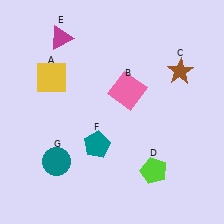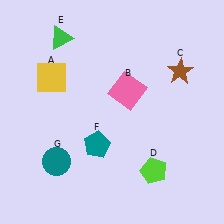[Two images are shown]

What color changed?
The triangle (E) changed from magenta in Image 1 to green in Image 2.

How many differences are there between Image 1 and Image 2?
There is 1 difference between the two images.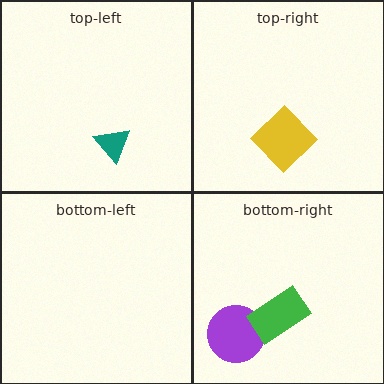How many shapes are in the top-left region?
1.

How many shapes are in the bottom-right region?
2.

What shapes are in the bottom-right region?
The purple circle, the green rectangle.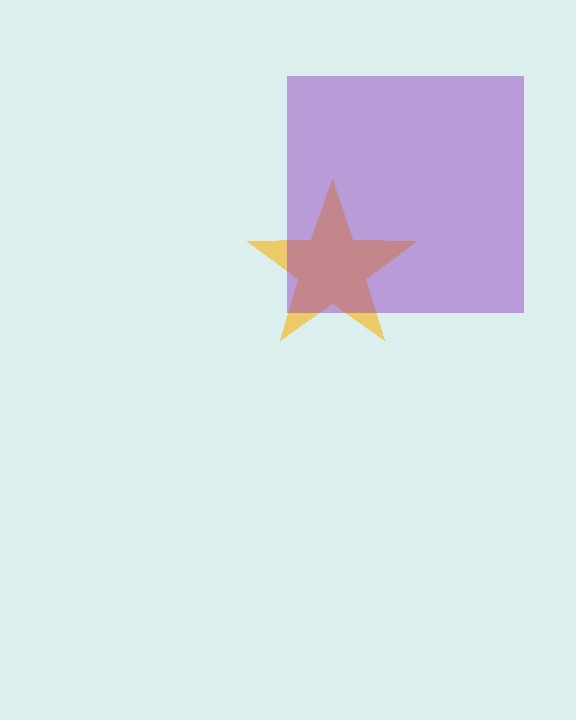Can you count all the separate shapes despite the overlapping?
Yes, there are 2 separate shapes.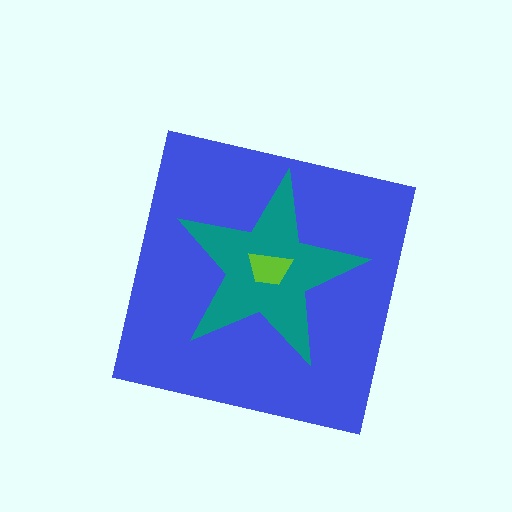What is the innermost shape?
The lime trapezoid.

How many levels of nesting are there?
3.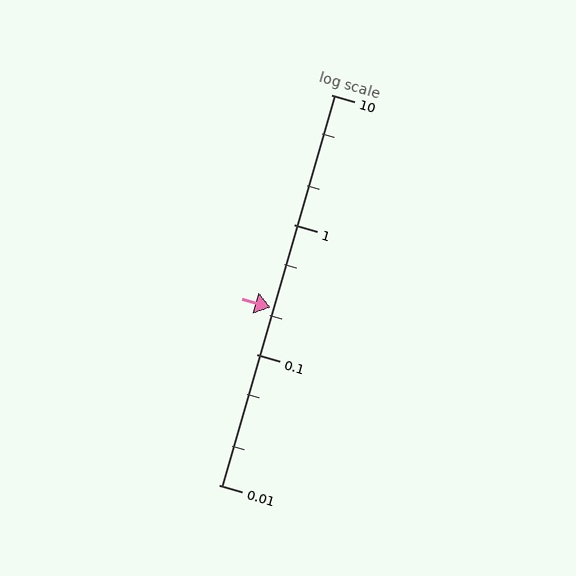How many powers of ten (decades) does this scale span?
The scale spans 3 decades, from 0.01 to 10.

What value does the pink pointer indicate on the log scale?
The pointer indicates approximately 0.23.